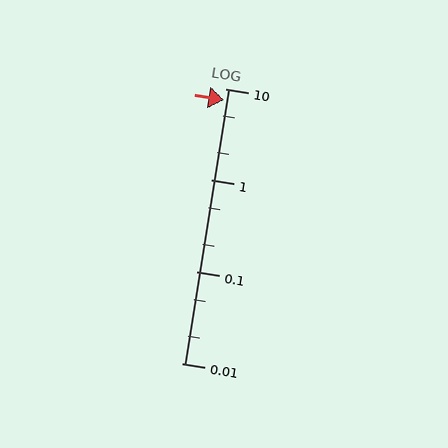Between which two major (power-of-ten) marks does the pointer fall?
The pointer is between 1 and 10.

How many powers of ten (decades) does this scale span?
The scale spans 3 decades, from 0.01 to 10.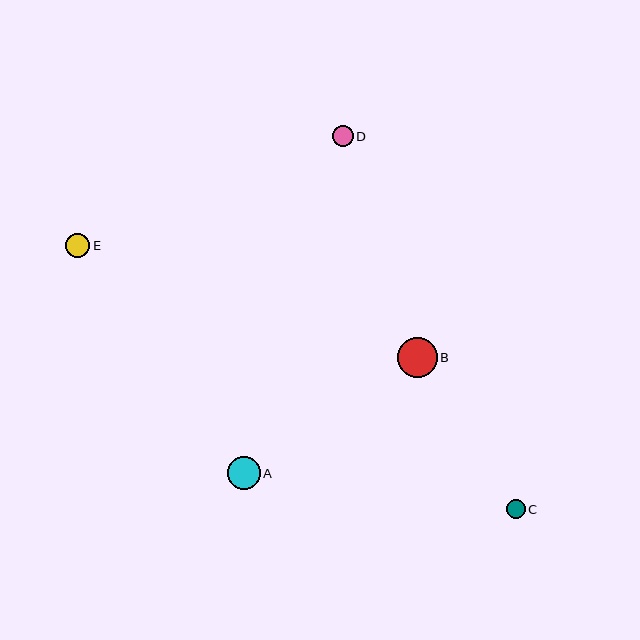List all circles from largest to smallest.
From largest to smallest: B, A, E, D, C.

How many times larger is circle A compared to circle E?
Circle A is approximately 1.4 times the size of circle E.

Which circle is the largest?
Circle B is the largest with a size of approximately 40 pixels.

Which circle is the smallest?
Circle C is the smallest with a size of approximately 19 pixels.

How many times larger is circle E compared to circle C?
Circle E is approximately 1.3 times the size of circle C.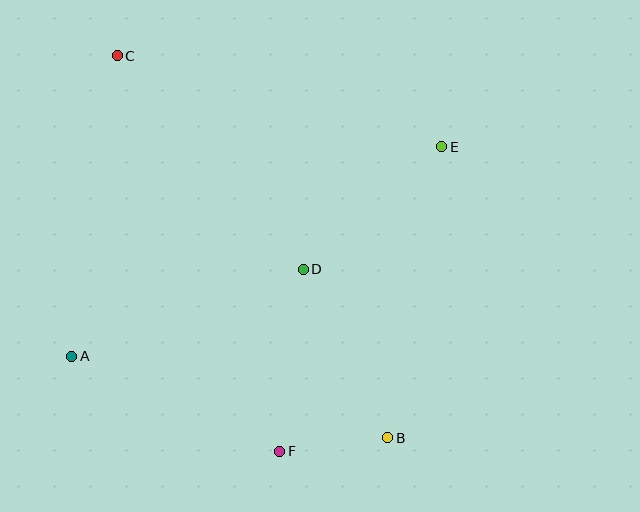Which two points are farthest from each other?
Points B and C are farthest from each other.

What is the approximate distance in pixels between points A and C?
The distance between A and C is approximately 304 pixels.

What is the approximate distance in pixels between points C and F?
The distance between C and F is approximately 428 pixels.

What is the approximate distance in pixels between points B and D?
The distance between B and D is approximately 188 pixels.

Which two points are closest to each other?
Points B and F are closest to each other.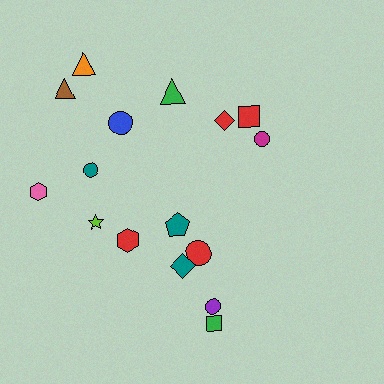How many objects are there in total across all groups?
There are 16 objects.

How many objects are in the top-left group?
There are 6 objects.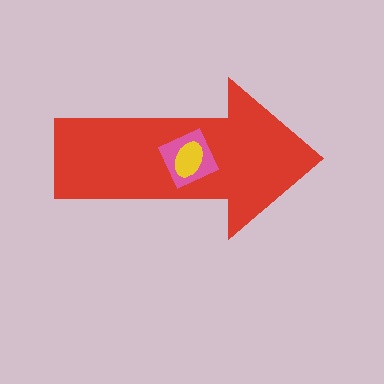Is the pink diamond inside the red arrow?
Yes.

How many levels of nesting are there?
3.